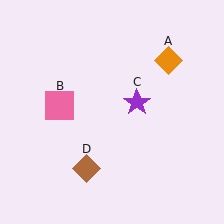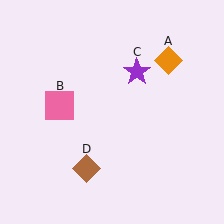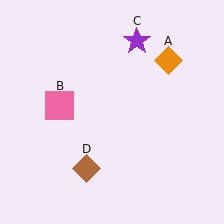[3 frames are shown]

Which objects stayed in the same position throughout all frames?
Orange diamond (object A) and pink square (object B) and brown diamond (object D) remained stationary.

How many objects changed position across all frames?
1 object changed position: purple star (object C).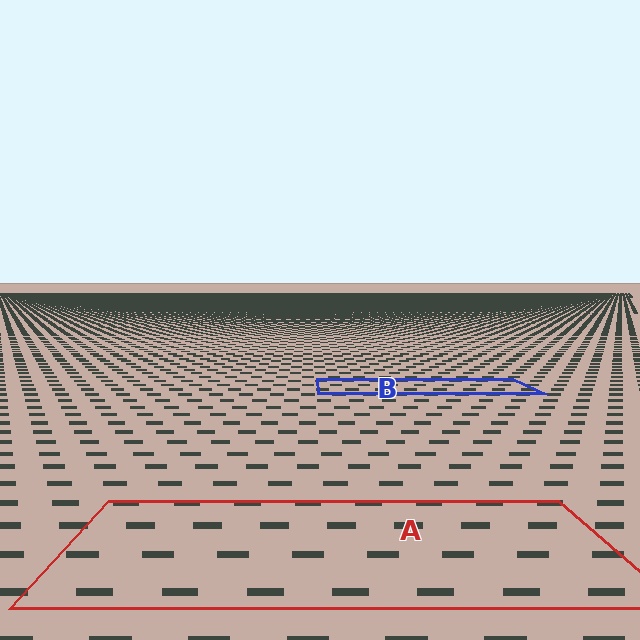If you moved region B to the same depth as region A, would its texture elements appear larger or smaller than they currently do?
They would appear larger. At a closer depth, the same texture elements are projected at a bigger on-screen size.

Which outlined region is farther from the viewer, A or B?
Region B is farther from the viewer — the texture elements inside it appear smaller and more densely packed.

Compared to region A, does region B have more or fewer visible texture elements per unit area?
Region B has more texture elements per unit area — they are packed more densely because it is farther away.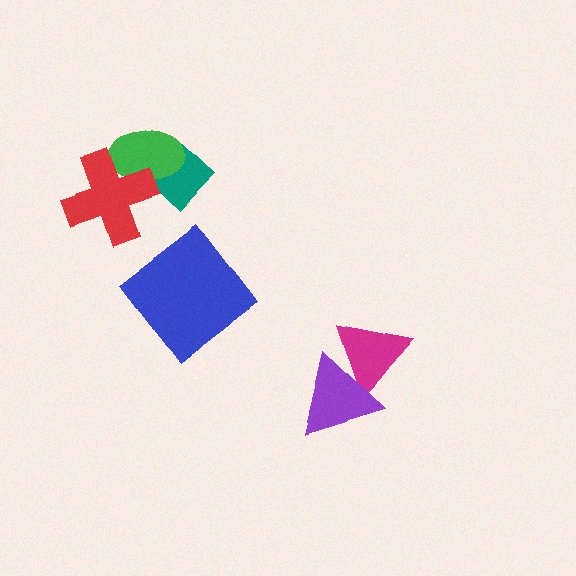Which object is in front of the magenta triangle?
The purple triangle is in front of the magenta triangle.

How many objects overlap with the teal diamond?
1 object overlaps with the teal diamond.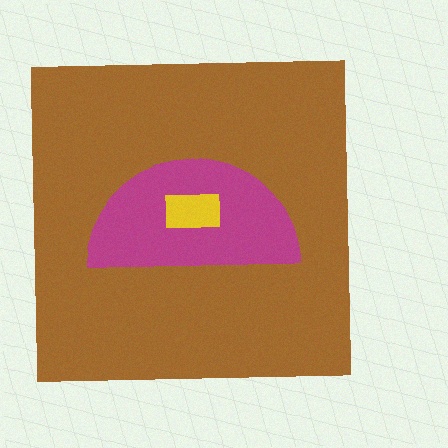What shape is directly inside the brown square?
The magenta semicircle.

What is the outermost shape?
The brown square.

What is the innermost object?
The yellow rectangle.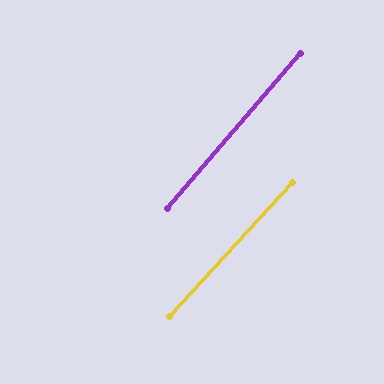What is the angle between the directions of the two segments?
Approximately 2 degrees.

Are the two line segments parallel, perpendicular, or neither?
Parallel — their directions differ by only 1.8°.